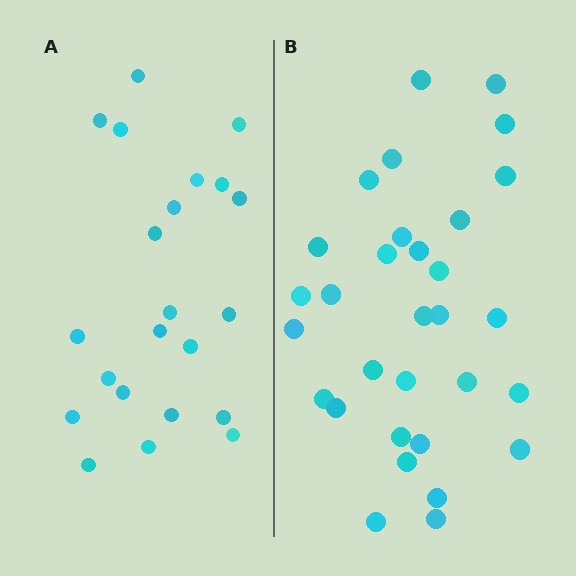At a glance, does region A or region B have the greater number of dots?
Region B (the right region) has more dots.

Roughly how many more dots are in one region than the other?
Region B has roughly 8 or so more dots than region A.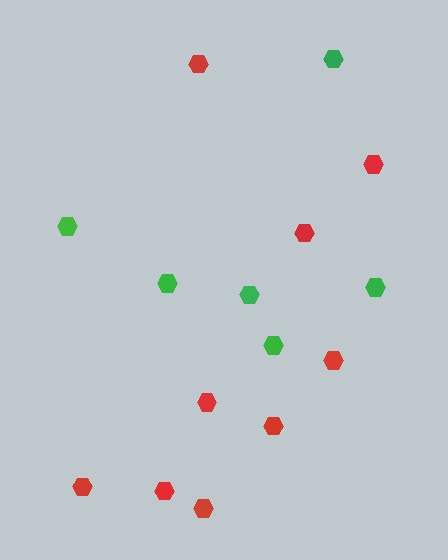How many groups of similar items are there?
There are 2 groups: one group of red hexagons (9) and one group of green hexagons (6).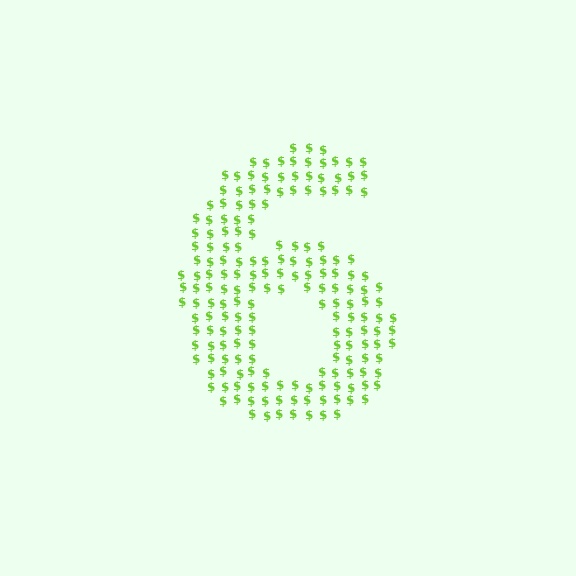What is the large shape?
The large shape is the digit 6.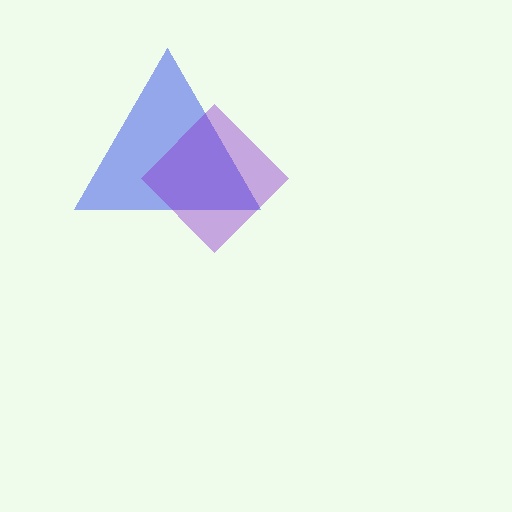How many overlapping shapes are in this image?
There are 2 overlapping shapes in the image.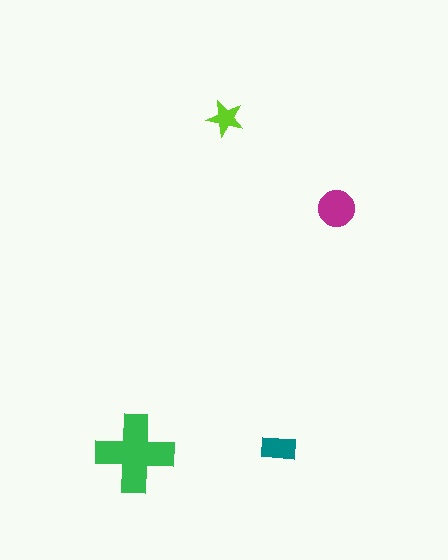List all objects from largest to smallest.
The green cross, the magenta circle, the teal rectangle, the lime star.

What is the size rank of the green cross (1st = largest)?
1st.